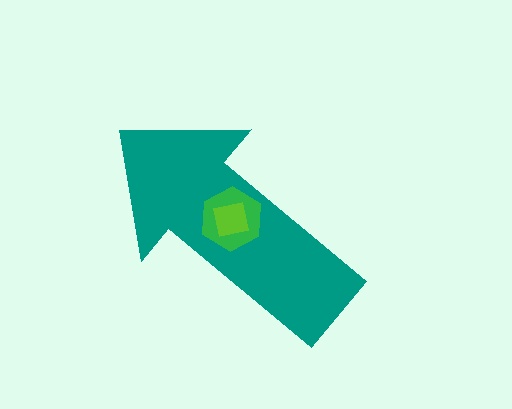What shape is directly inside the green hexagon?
The lime square.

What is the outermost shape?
The teal arrow.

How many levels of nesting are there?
3.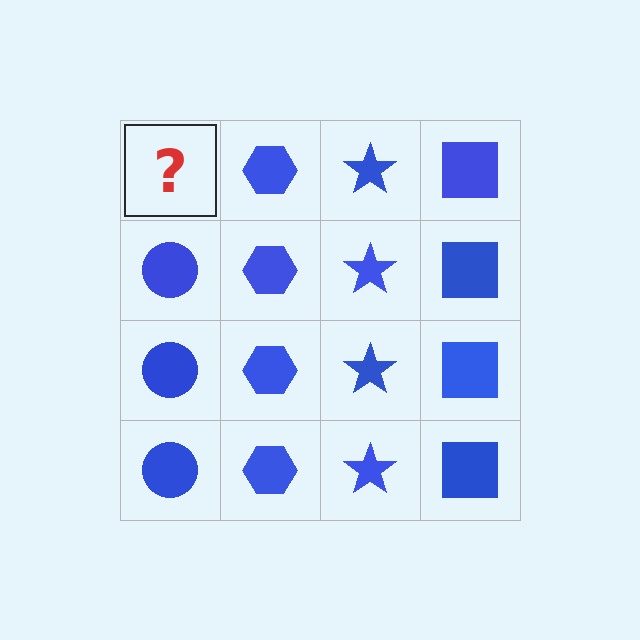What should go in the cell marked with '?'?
The missing cell should contain a blue circle.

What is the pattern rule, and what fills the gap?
The rule is that each column has a consistent shape. The gap should be filled with a blue circle.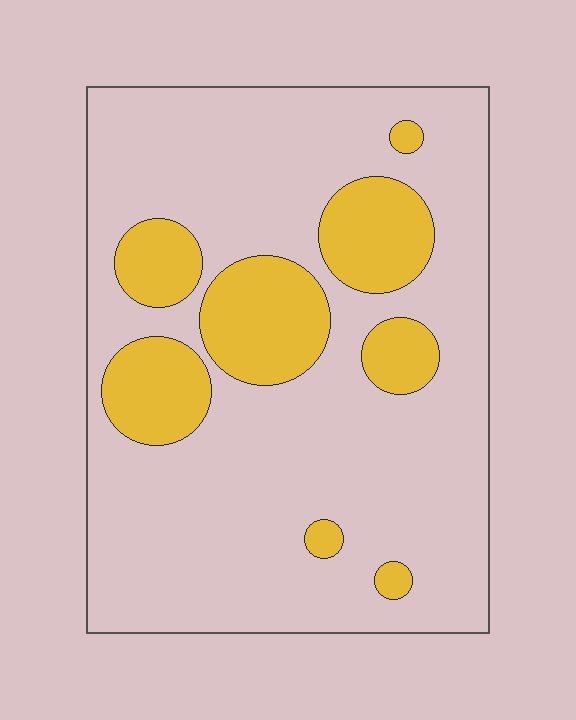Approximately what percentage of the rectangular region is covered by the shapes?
Approximately 20%.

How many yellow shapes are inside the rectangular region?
8.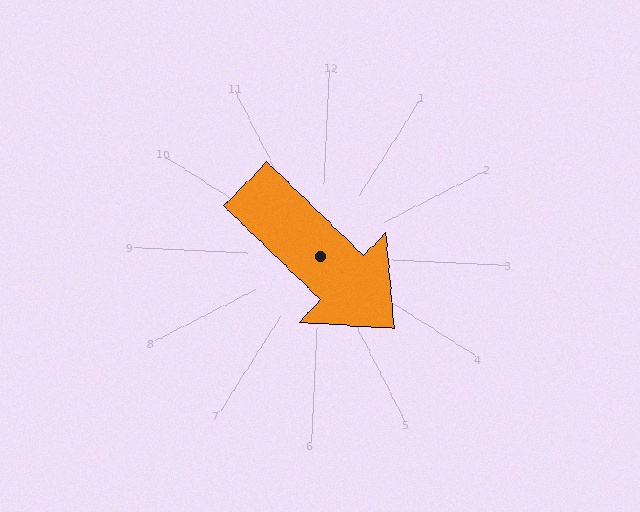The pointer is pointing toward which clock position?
Roughly 4 o'clock.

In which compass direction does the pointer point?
Southeast.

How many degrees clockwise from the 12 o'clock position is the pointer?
Approximately 131 degrees.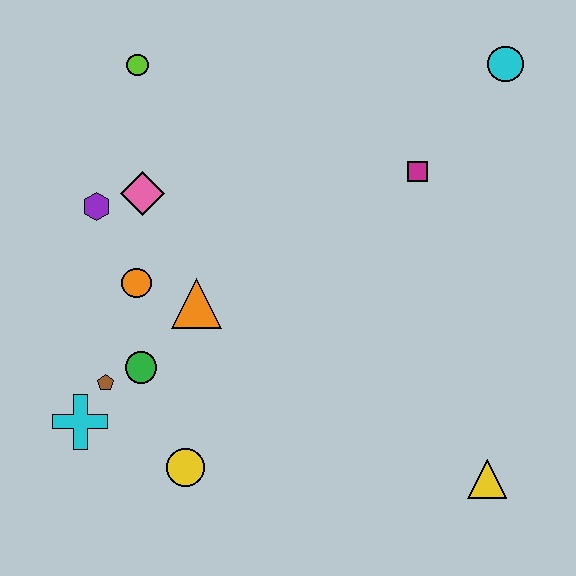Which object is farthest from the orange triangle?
The cyan circle is farthest from the orange triangle.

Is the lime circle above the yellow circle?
Yes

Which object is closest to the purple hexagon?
The pink diamond is closest to the purple hexagon.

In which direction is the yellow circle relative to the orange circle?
The yellow circle is below the orange circle.